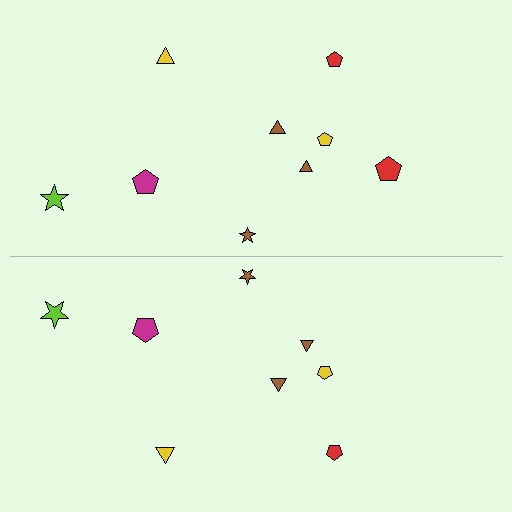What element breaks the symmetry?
A red pentagon is missing from the bottom side.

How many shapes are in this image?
There are 17 shapes in this image.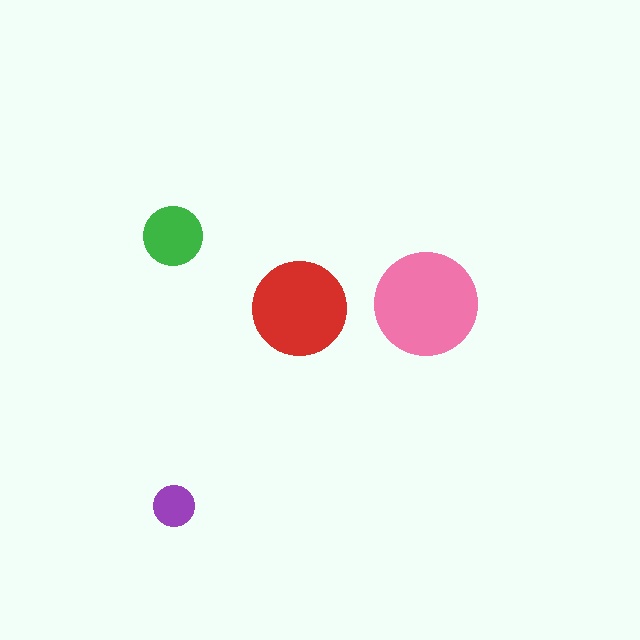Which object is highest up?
The green circle is topmost.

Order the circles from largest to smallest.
the pink one, the red one, the green one, the purple one.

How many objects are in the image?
There are 4 objects in the image.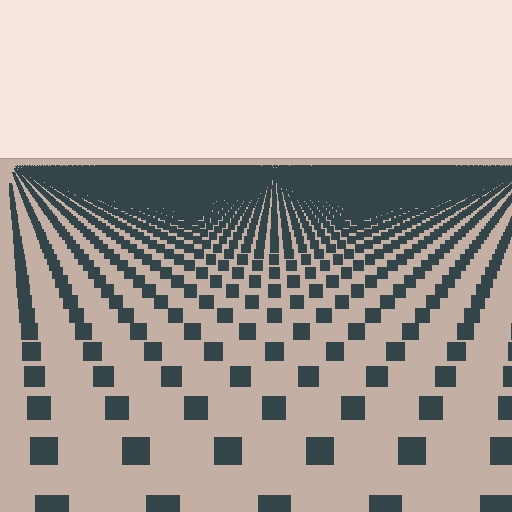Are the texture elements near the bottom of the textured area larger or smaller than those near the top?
Larger. Near the bottom, elements are closer to the viewer and appear at a bigger on-screen size.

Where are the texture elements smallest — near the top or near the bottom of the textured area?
Near the top.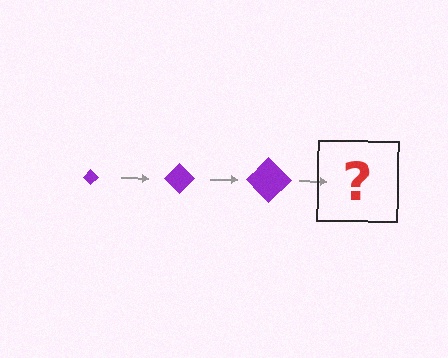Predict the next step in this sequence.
The next step is a purple diamond, larger than the previous one.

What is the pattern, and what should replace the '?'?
The pattern is that the diamond gets progressively larger each step. The '?' should be a purple diamond, larger than the previous one.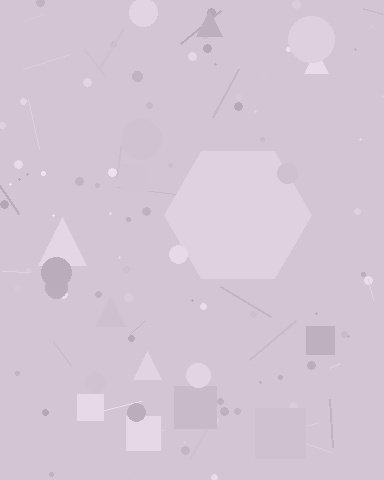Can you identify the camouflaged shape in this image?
The camouflaged shape is a hexagon.